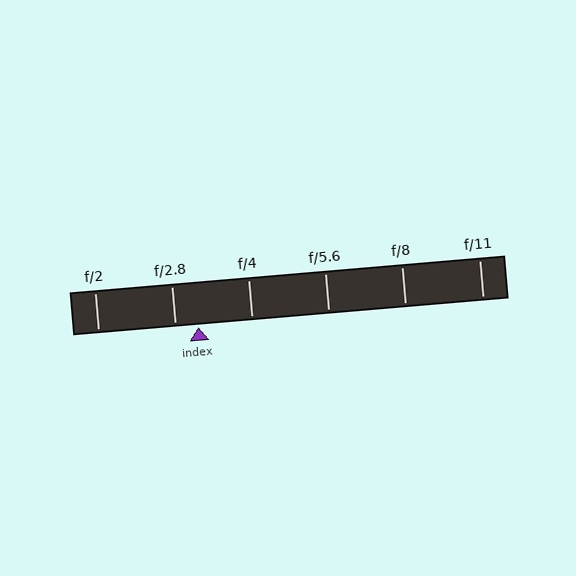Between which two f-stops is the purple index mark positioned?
The index mark is between f/2.8 and f/4.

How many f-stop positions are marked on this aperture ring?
There are 6 f-stop positions marked.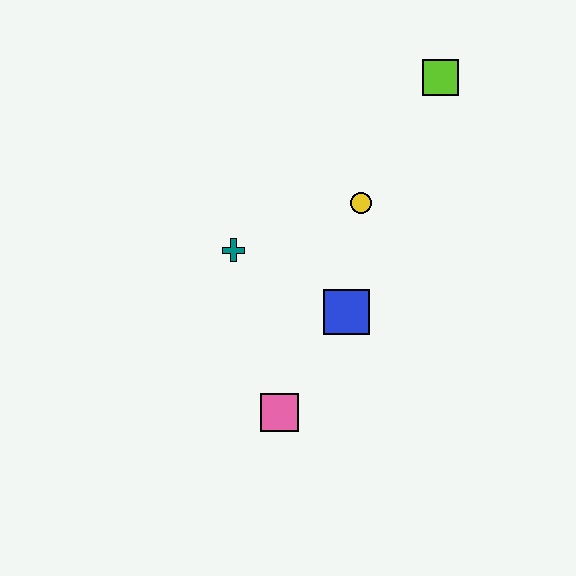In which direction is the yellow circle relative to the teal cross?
The yellow circle is to the right of the teal cross.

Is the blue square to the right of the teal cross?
Yes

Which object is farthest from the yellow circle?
The pink square is farthest from the yellow circle.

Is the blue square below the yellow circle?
Yes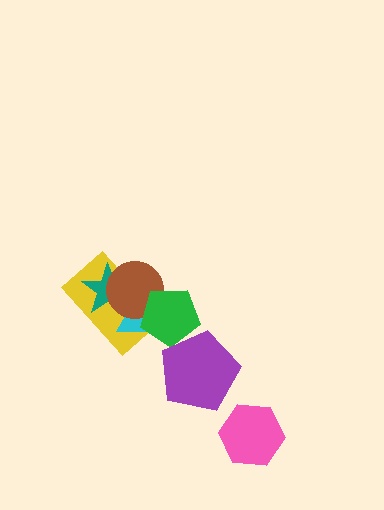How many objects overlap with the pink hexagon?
0 objects overlap with the pink hexagon.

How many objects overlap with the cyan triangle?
4 objects overlap with the cyan triangle.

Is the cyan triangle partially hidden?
Yes, it is partially covered by another shape.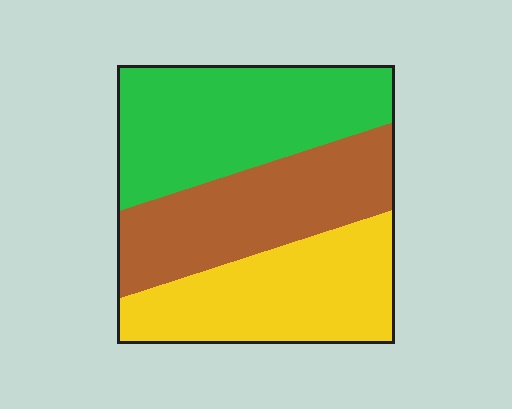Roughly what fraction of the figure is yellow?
Yellow takes up about one third (1/3) of the figure.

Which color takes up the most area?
Green, at roughly 35%.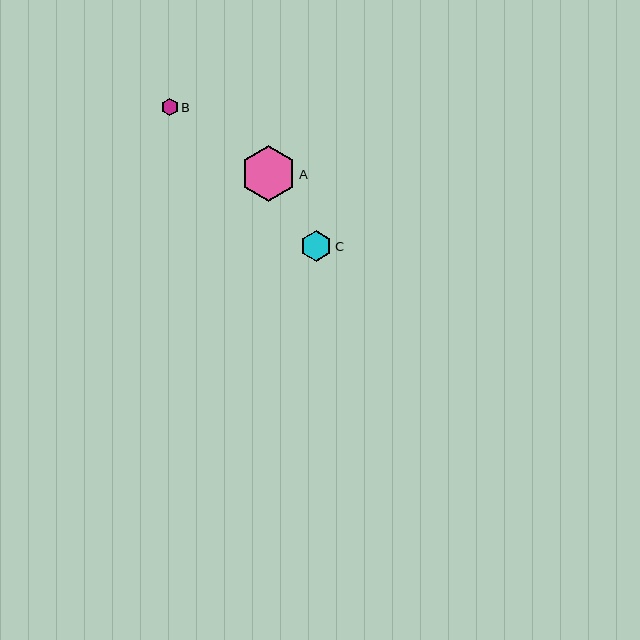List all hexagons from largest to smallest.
From largest to smallest: A, C, B.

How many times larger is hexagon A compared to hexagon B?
Hexagon A is approximately 3.2 times the size of hexagon B.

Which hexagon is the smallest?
Hexagon B is the smallest with a size of approximately 17 pixels.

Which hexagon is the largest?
Hexagon A is the largest with a size of approximately 56 pixels.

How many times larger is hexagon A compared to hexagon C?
Hexagon A is approximately 1.8 times the size of hexagon C.